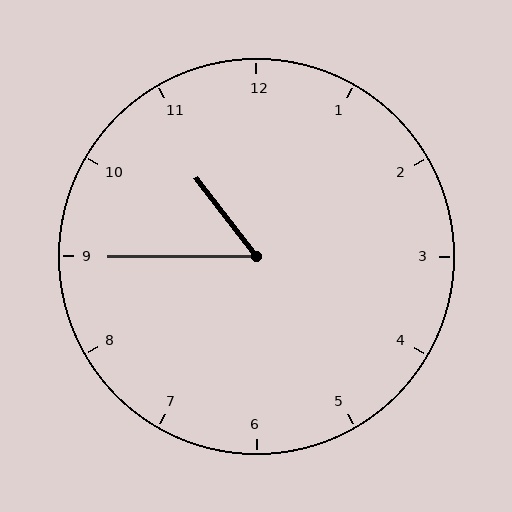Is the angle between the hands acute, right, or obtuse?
It is acute.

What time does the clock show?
10:45.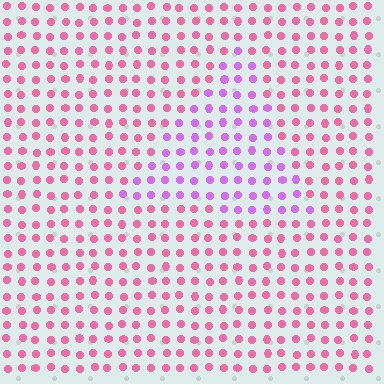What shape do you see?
I see a triangle.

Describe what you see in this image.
The image is filled with small pink elements in a uniform arrangement. A triangle-shaped region is visible where the elements are tinted to a slightly different hue, forming a subtle color boundary.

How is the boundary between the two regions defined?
The boundary is defined purely by a slight shift in hue (about 44 degrees). Spacing, size, and orientation are identical on both sides.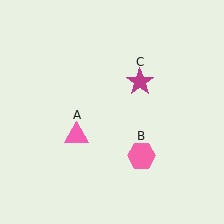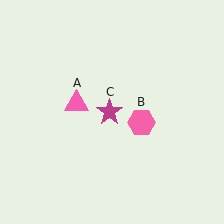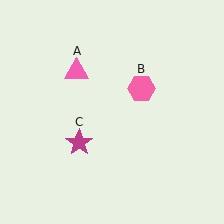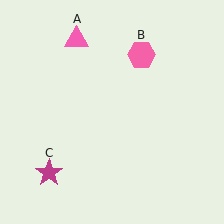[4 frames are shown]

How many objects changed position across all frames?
3 objects changed position: pink triangle (object A), pink hexagon (object B), magenta star (object C).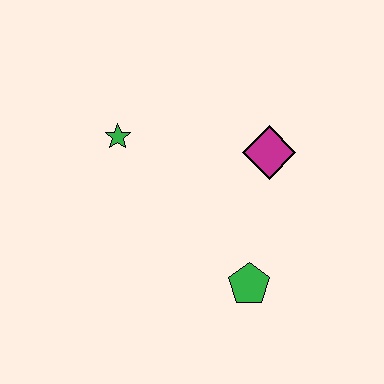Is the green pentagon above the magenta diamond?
No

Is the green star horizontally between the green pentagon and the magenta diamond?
No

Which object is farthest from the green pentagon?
The green star is farthest from the green pentagon.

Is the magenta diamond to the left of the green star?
No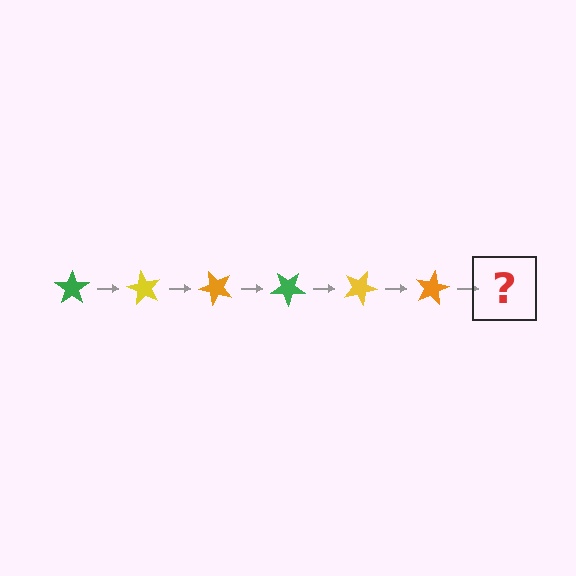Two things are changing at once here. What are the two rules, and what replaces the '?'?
The two rules are that it rotates 60 degrees each step and the color cycles through green, yellow, and orange. The '?' should be a green star, rotated 360 degrees from the start.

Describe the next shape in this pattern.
It should be a green star, rotated 360 degrees from the start.